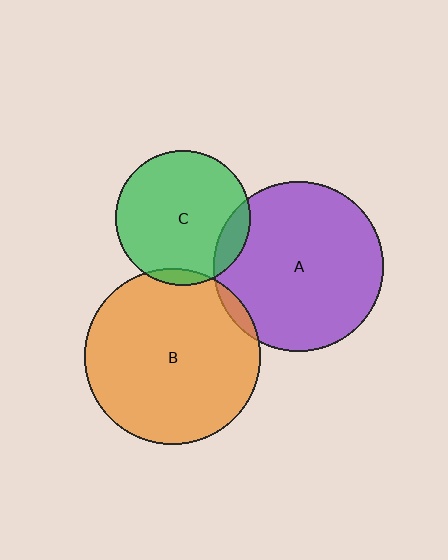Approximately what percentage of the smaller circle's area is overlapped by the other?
Approximately 5%.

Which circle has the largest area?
Circle B (orange).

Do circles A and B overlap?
Yes.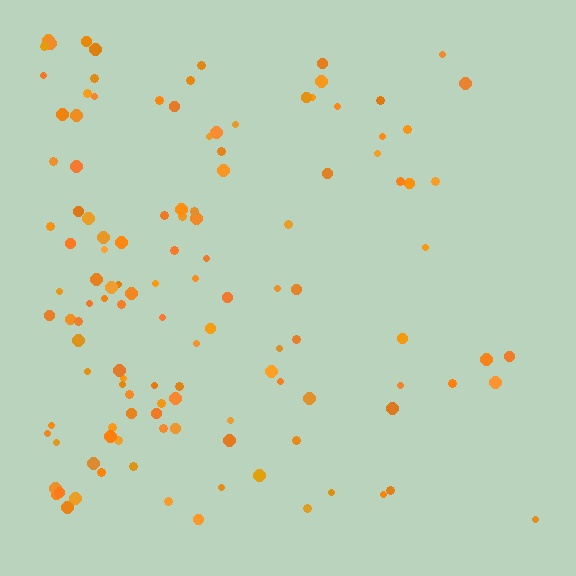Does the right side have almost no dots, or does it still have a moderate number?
Still a moderate number, just noticeably fewer than the left.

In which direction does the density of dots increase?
From right to left, with the left side densest.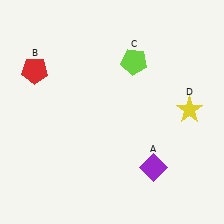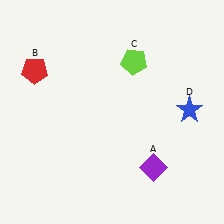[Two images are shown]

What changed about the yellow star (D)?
In Image 1, D is yellow. In Image 2, it changed to blue.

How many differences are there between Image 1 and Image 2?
There is 1 difference between the two images.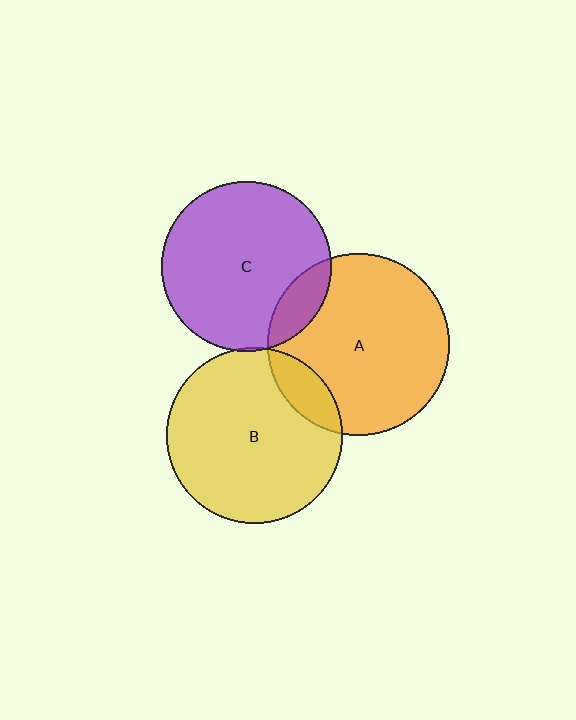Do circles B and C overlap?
Yes.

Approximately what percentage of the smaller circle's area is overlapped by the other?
Approximately 5%.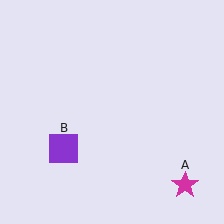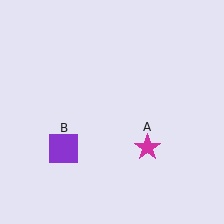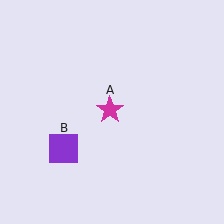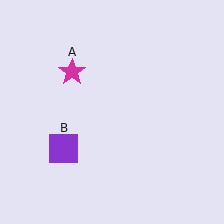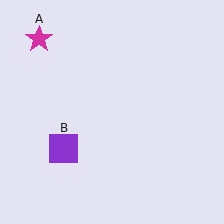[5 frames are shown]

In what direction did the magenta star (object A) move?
The magenta star (object A) moved up and to the left.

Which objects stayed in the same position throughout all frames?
Purple square (object B) remained stationary.